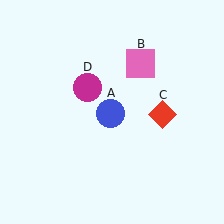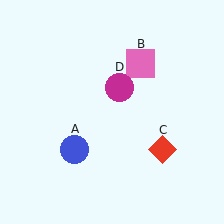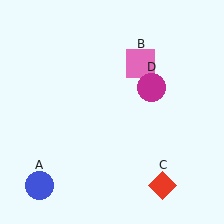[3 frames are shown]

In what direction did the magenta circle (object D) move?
The magenta circle (object D) moved right.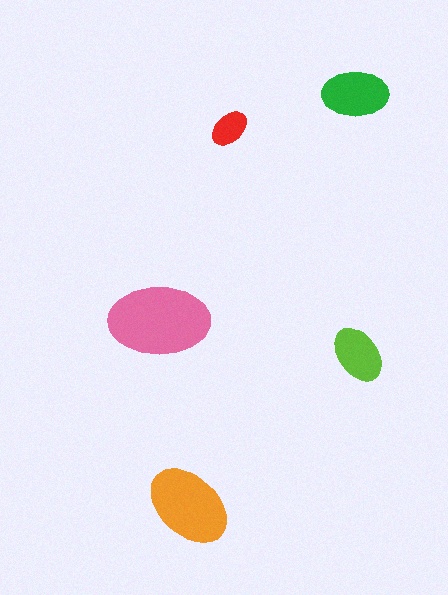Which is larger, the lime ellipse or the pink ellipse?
The pink one.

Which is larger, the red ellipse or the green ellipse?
The green one.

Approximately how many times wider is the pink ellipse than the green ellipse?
About 1.5 times wider.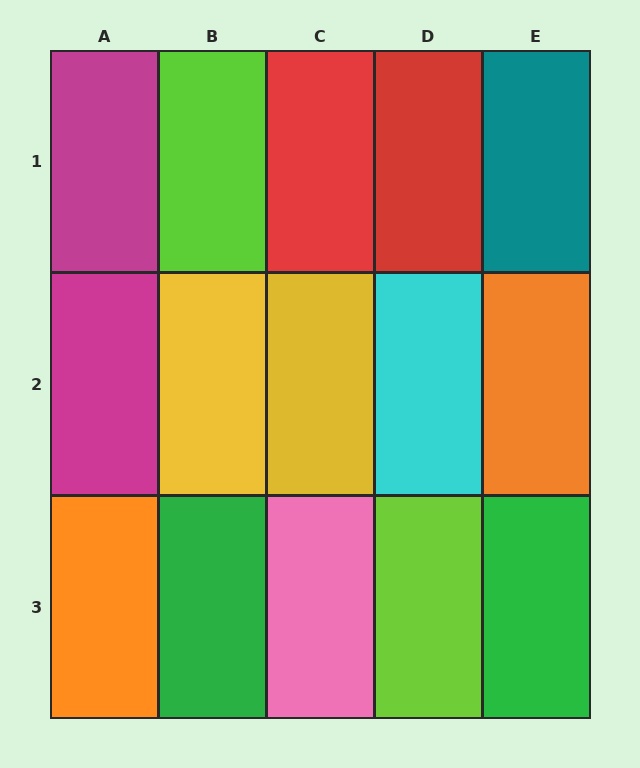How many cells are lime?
2 cells are lime.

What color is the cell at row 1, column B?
Lime.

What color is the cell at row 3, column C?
Pink.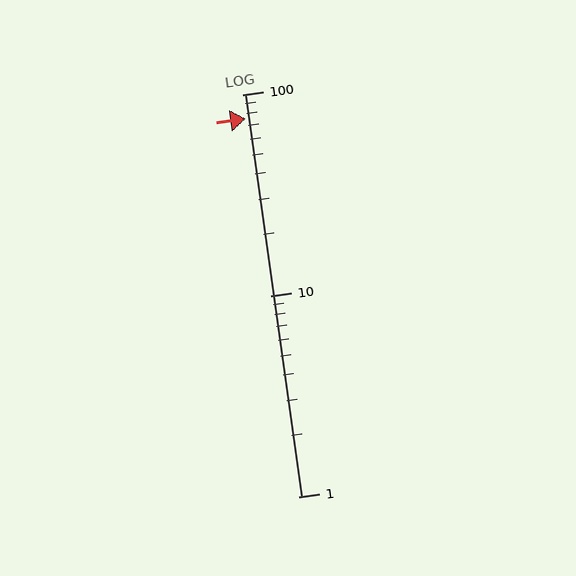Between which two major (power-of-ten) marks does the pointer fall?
The pointer is between 10 and 100.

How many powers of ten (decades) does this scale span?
The scale spans 2 decades, from 1 to 100.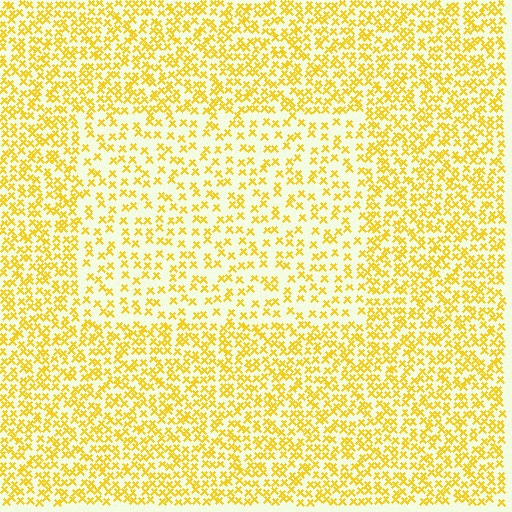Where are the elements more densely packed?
The elements are more densely packed outside the rectangle boundary.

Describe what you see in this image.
The image contains small yellow elements arranged at two different densities. A rectangle-shaped region is visible where the elements are less densely packed than the surrounding area.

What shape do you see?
I see a rectangle.